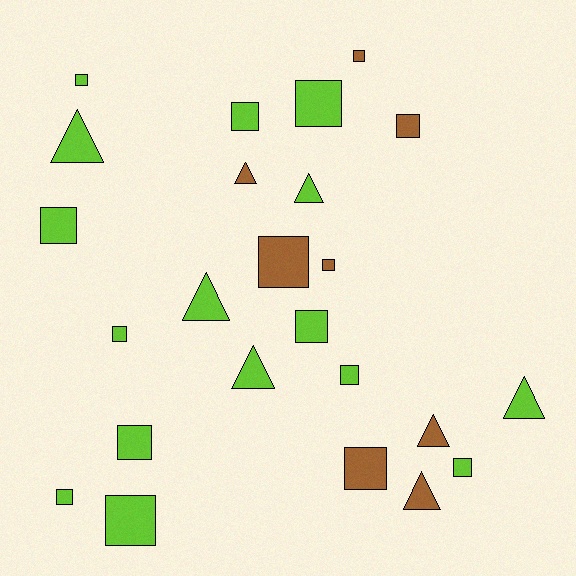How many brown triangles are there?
There are 3 brown triangles.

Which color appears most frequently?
Lime, with 16 objects.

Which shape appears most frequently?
Square, with 16 objects.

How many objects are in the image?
There are 24 objects.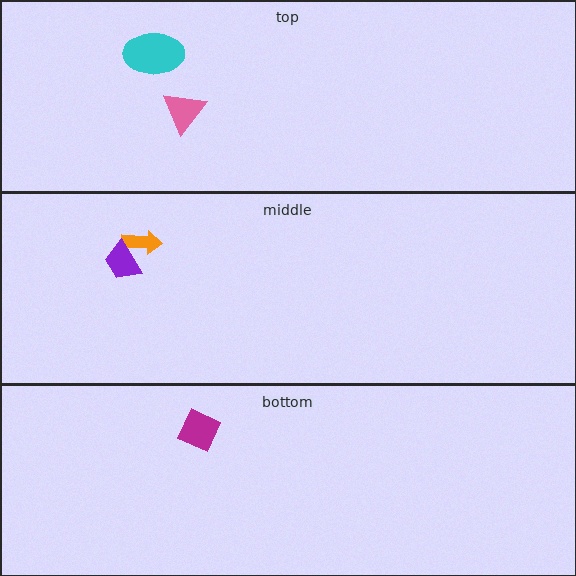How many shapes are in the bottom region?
1.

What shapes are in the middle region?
The orange arrow, the purple trapezoid.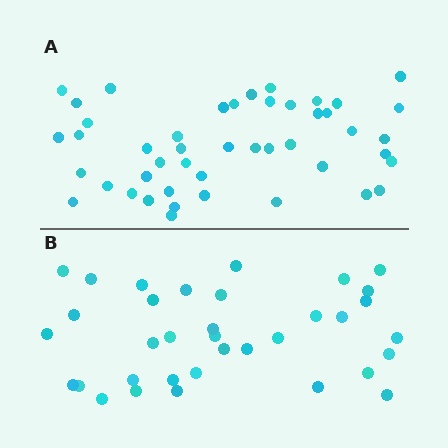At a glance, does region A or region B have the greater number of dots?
Region A (the top region) has more dots.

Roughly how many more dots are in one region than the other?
Region A has roughly 12 or so more dots than region B.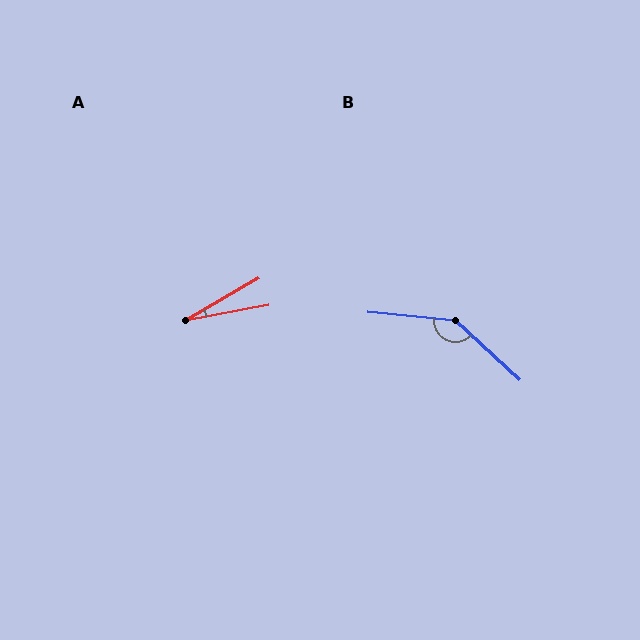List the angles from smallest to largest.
A (19°), B (143°).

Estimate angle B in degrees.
Approximately 143 degrees.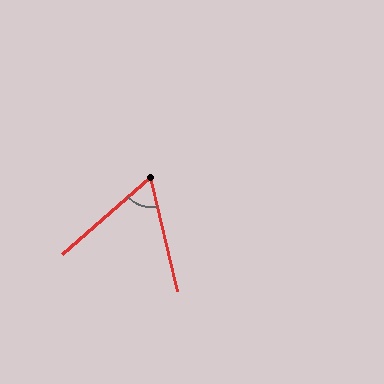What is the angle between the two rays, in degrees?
Approximately 62 degrees.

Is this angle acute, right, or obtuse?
It is acute.